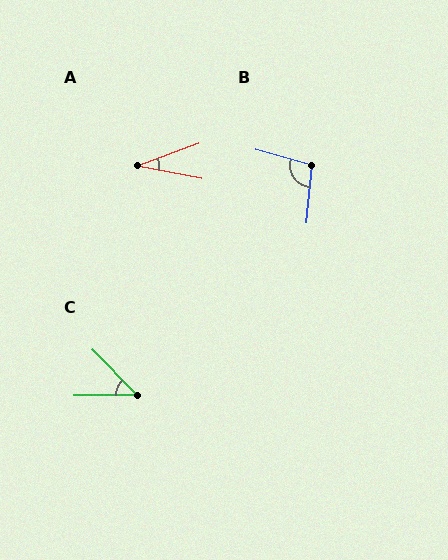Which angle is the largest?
B, at approximately 100 degrees.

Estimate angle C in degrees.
Approximately 46 degrees.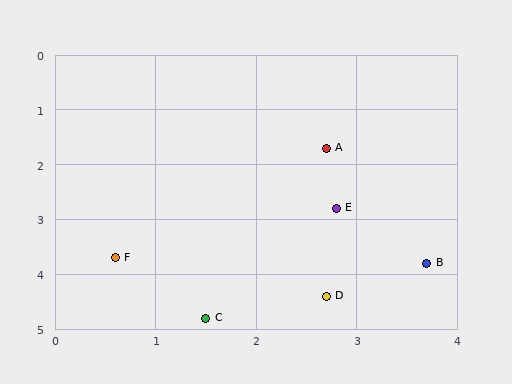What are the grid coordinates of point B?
Point B is at approximately (3.7, 3.8).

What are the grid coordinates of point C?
Point C is at approximately (1.5, 4.8).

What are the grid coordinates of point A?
Point A is at approximately (2.7, 1.7).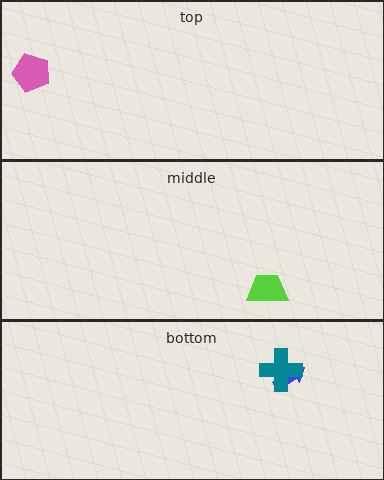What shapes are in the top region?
The pink pentagon.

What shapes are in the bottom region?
The blue arrow, the teal cross.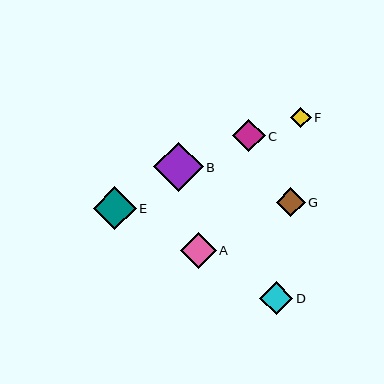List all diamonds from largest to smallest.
From largest to smallest: B, E, A, D, C, G, F.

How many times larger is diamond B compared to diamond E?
Diamond B is approximately 1.2 times the size of diamond E.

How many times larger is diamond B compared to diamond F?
Diamond B is approximately 2.4 times the size of diamond F.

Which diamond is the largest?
Diamond B is the largest with a size of approximately 49 pixels.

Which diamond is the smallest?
Diamond F is the smallest with a size of approximately 20 pixels.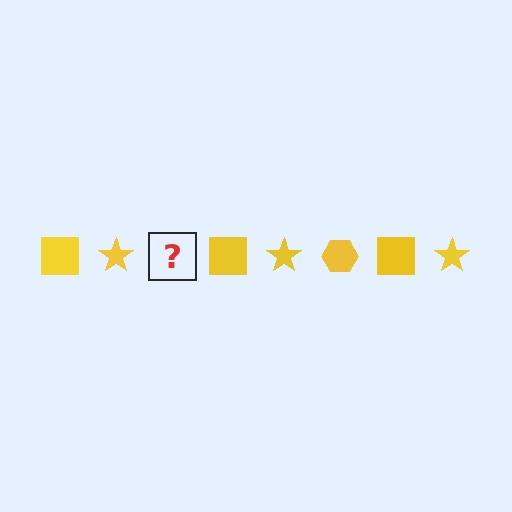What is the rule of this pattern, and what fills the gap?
The rule is that the pattern cycles through square, star, hexagon shapes in yellow. The gap should be filled with a yellow hexagon.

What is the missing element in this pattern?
The missing element is a yellow hexagon.